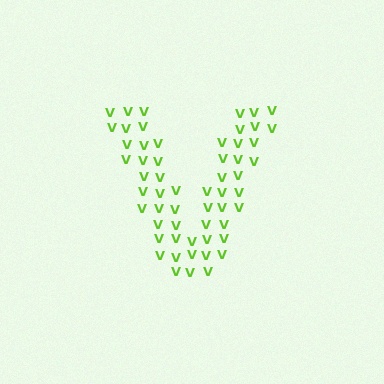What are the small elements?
The small elements are letter V's.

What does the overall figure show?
The overall figure shows the letter V.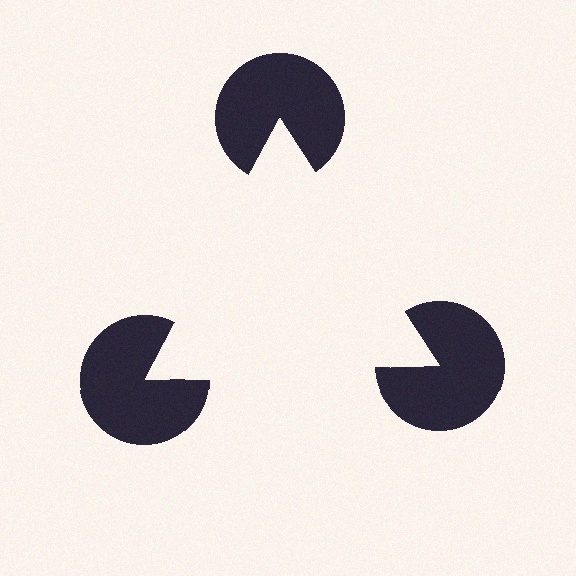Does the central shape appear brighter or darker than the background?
It typically appears slightly brighter than the background, even though no actual brightness change is drawn.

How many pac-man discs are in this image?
There are 3 — one at each vertex of the illusory triangle.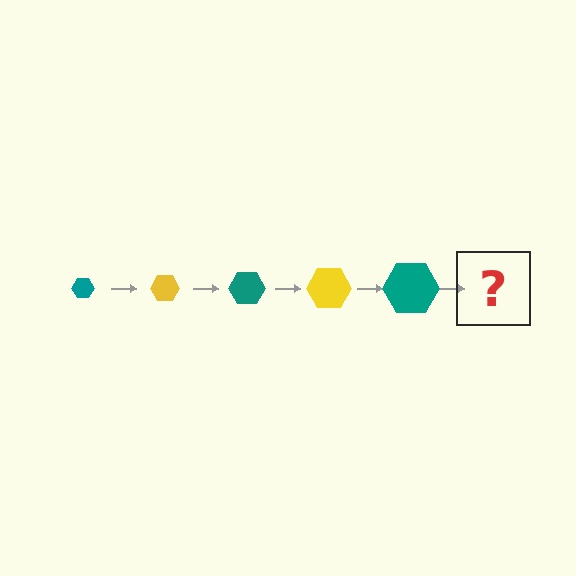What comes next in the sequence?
The next element should be a yellow hexagon, larger than the previous one.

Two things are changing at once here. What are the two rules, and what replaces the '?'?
The two rules are that the hexagon grows larger each step and the color cycles through teal and yellow. The '?' should be a yellow hexagon, larger than the previous one.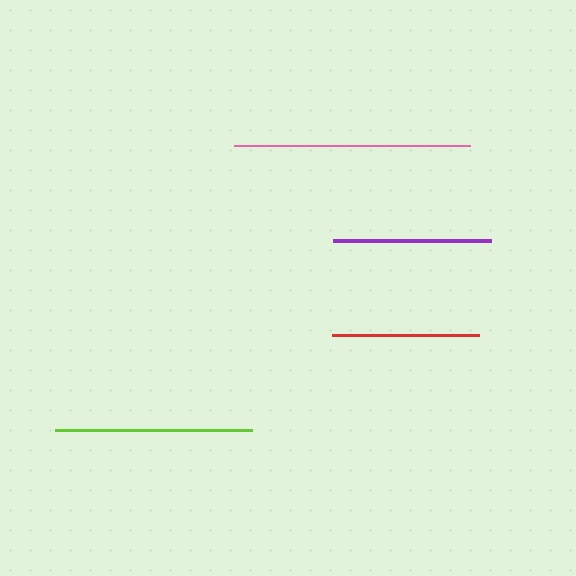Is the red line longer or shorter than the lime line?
The lime line is longer than the red line.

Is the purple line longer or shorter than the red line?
The purple line is longer than the red line.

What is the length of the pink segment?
The pink segment is approximately 236 pixels long.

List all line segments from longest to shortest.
From longest to shortest: pink, lime, purple, red.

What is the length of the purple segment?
The purple segment is approximately 158 pixels long.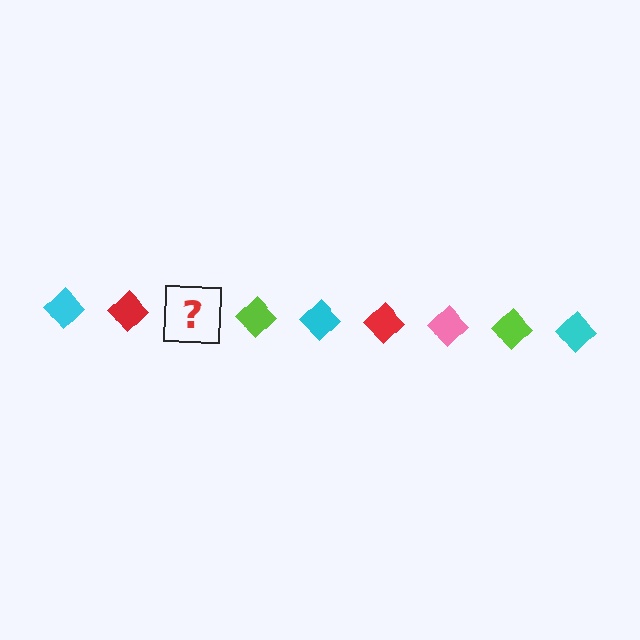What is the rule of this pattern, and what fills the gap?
The rule is that the pattern cycles through cyan, red, pink, lime diamonds. The gap should be filled with a pink diamond.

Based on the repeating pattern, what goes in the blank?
The blank should be a pink diamond.